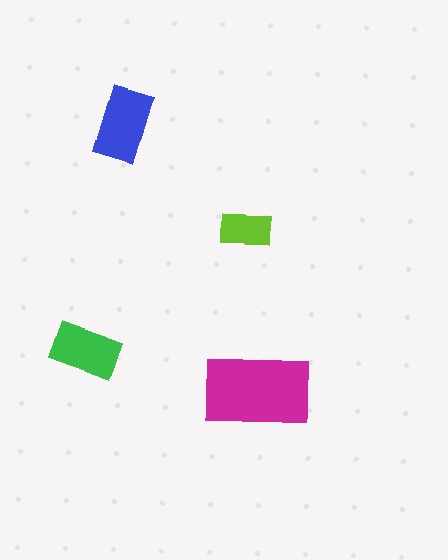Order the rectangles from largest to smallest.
the magenta one, the blue one, the green one, the lime one.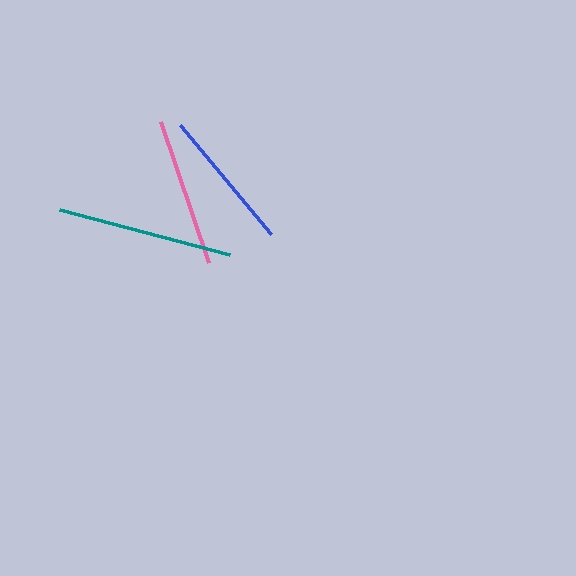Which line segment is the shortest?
The blue line is the shortest at approximately 142 pixels.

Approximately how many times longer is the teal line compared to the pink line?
The teal line is approximately 1.2 times the length of the pink line.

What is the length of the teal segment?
The teal segment is approximately 176 pixels long.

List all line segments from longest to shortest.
From longest to shortest: teal, pink, blue.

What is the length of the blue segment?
The blue segment is approximately 142 pixels long.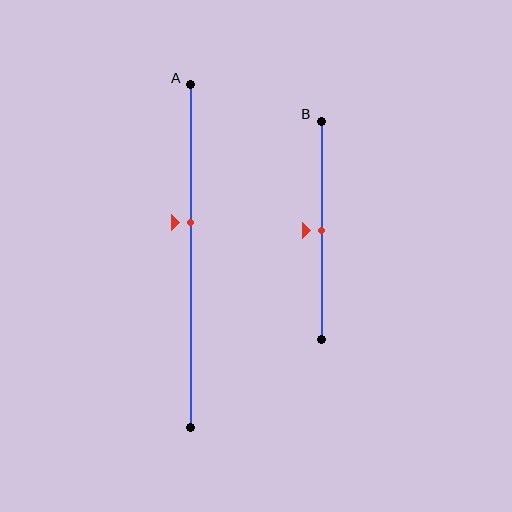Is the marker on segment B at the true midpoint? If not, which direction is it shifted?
Yes, the marker on segment B is at the true midpoint.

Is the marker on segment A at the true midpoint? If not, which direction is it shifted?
No, the marker on segment A is shifted upward by about 10% of the segment length.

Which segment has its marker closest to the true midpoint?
Segment B has its marker closest to the true midpoint.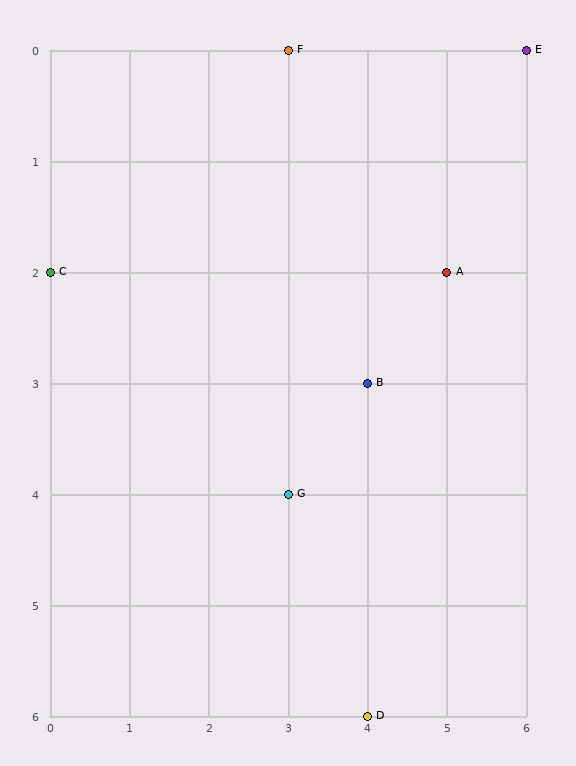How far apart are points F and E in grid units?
Points F and E are 3 columns apart.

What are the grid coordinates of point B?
Point B is at grid coordinates (4, 3).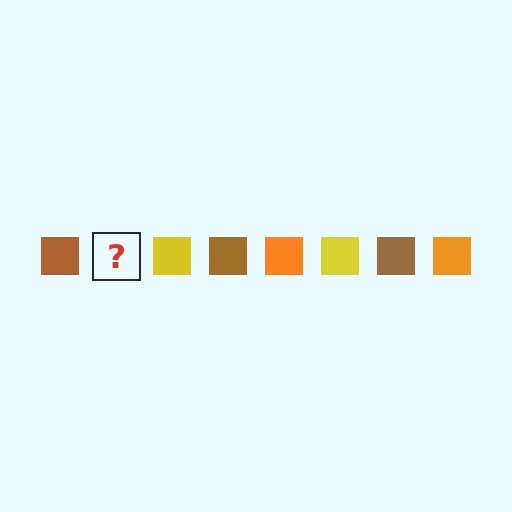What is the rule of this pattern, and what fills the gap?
The rule is that the pattern cycles through brown, orange, yellow squares. The gap should be filled with an orange square.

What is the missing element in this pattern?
The missing element is an orange square.